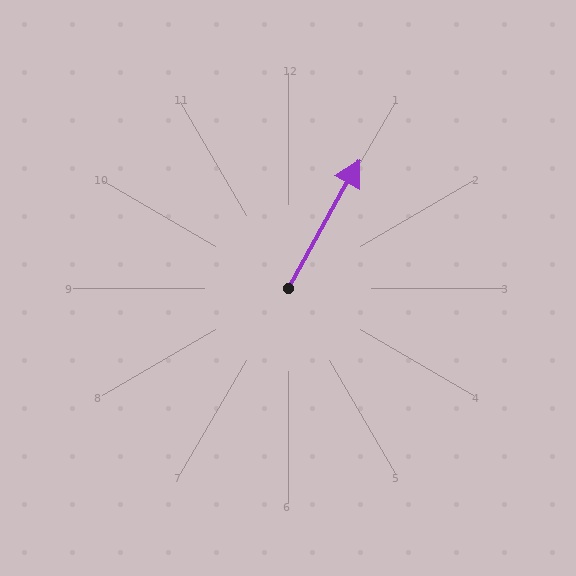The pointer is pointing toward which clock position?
Roughly 1 o'clock.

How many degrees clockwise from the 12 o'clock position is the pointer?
Approximately 29 degrees.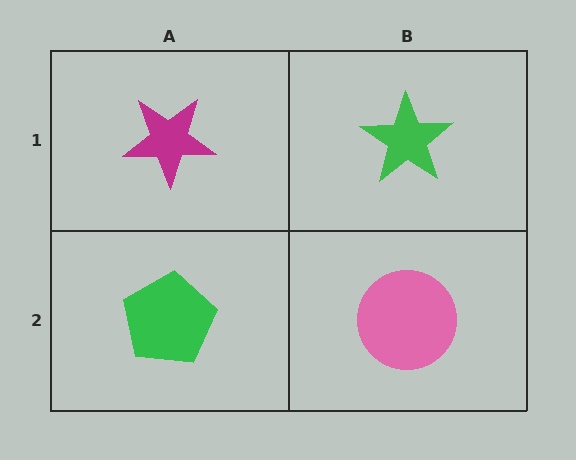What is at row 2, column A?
A green pentagon.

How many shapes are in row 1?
2 shapes.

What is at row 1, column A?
A magenta star.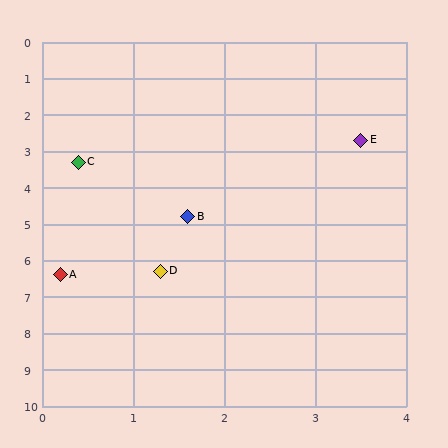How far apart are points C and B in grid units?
Points C and B are about 1.9 grid units apart.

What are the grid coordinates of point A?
Point A is at approximately (0.2, 6.4).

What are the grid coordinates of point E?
Point E is at approximately (3.5, 2.7).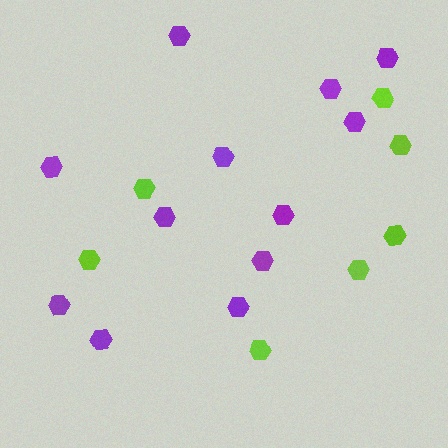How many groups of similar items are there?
There are 2 groups: one group of purple hexagons (12) and one group of lime hexagons (7).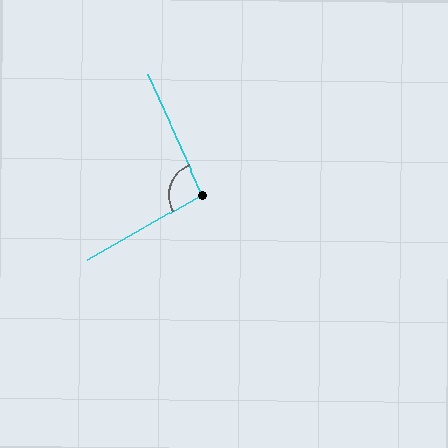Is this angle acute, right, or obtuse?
It is obtuse.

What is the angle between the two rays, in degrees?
Approximately 95 degrees.